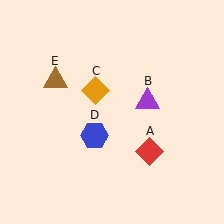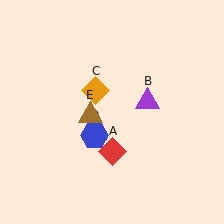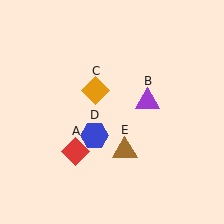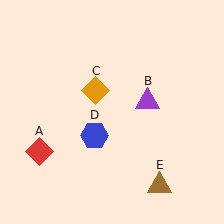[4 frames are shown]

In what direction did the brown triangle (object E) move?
The brown triangle (object E) moved down and to the right.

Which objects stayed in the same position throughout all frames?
Purple triangle (object B) and orange diamond (object C) and blue hexagon (object D) remained stationary.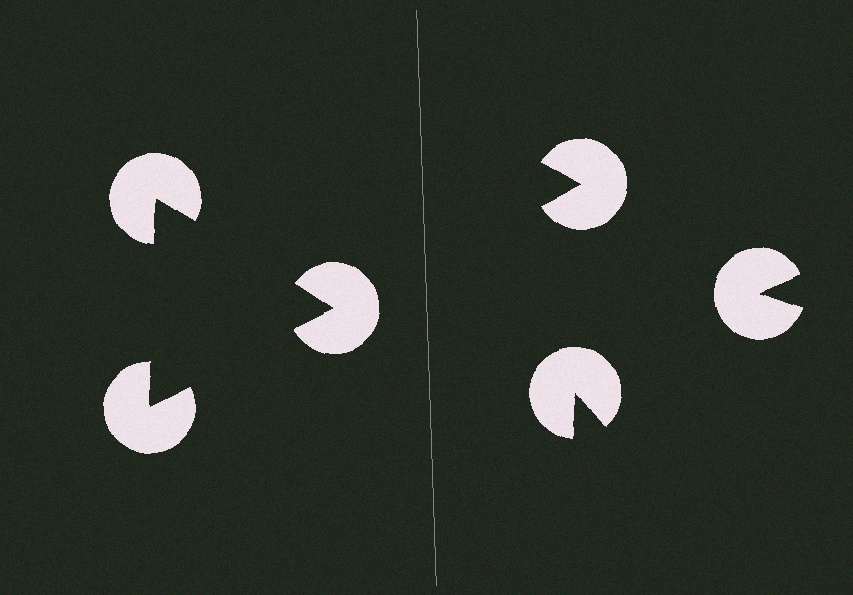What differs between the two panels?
The pac-man discs are positioned identically on both sides; only the wedge orientations differ. On the left they align to a triangle; on the right they are misaligned.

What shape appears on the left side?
An illusory triangle.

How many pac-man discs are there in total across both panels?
6 — 3 on each side.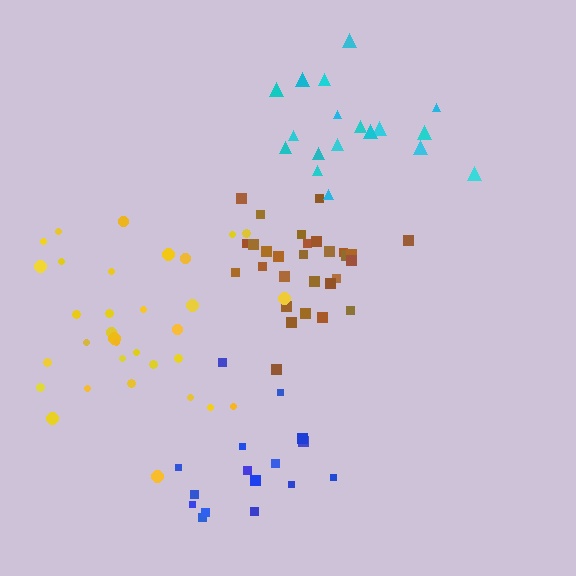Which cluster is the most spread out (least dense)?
Blue.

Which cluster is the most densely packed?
Brown.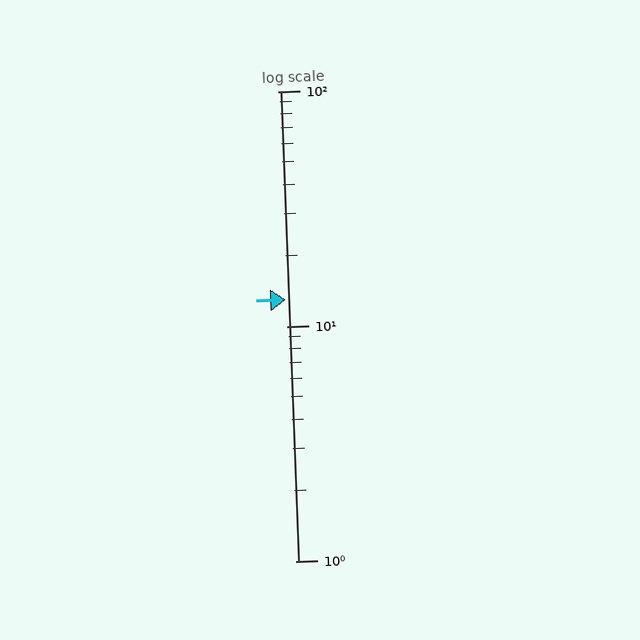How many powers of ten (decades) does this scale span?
The scale spans 2 decades, from 1 to 100.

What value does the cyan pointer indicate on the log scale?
The pointer indicates approximately 13.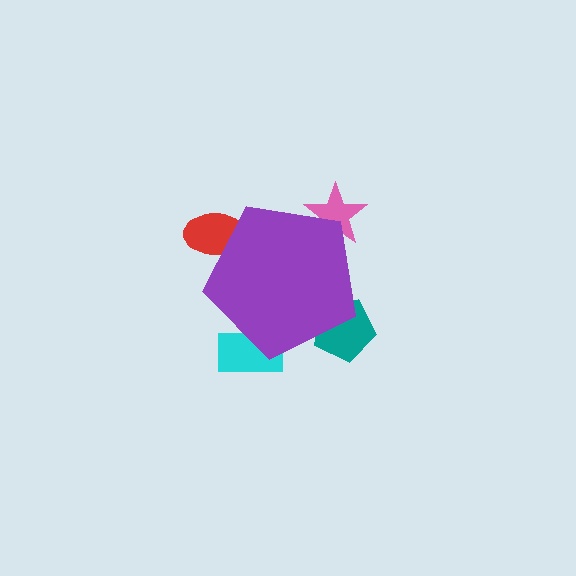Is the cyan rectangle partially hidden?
Yes, the cyan rectangle is partially hidden behind the purple pentagon.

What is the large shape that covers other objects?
A purple pentagon.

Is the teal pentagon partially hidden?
Yes, the teal pentagon is partially hidden behind the purple pentagon.